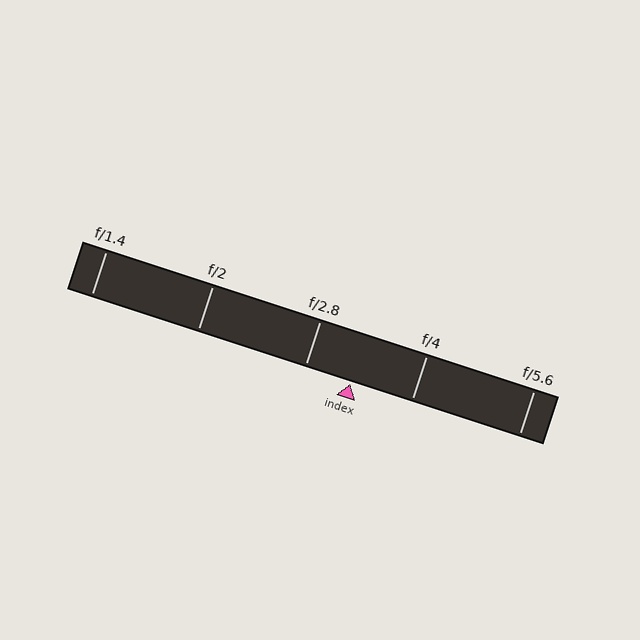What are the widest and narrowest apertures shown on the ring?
The widest aperture shown is f/1.4 and the narrowest is f/5.6.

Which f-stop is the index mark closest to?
The index mark is closest to f/2.8.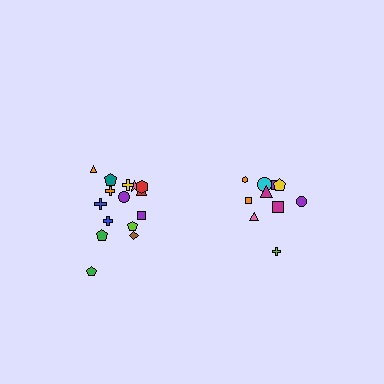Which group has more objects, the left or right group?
The left group.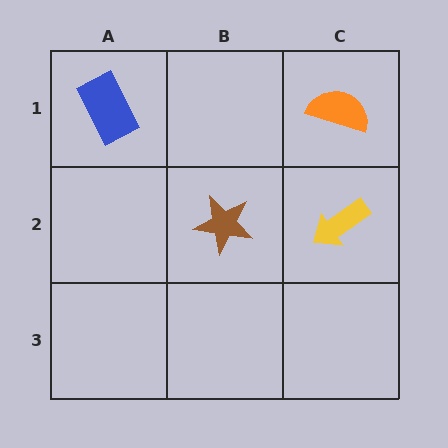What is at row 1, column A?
A blue rectangle.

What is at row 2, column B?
A brown star.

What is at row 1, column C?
An orange semicircle.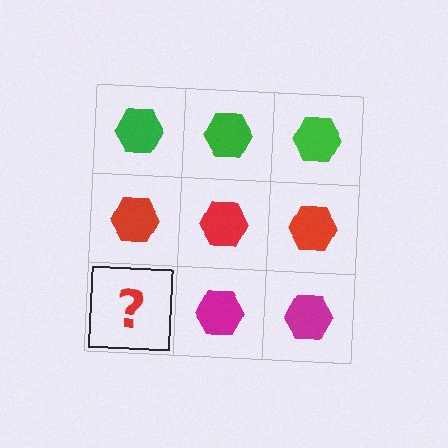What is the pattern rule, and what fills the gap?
The rule is that each row has a consistent color. The gap should be filled with a magenta hexagon.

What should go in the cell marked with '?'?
The missing cell should contain a magenta hexagon.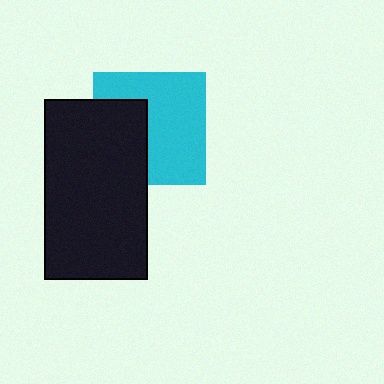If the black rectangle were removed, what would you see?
You would see the complete cyan square.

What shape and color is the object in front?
The object in front is a black rectangle.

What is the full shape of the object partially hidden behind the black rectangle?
The partially hidden object is a cyan square.